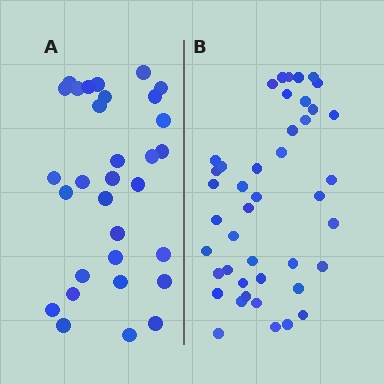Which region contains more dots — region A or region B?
Region B (the right region) has more dots.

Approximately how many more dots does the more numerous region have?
Region B has roughly 12 or so more dots than region A.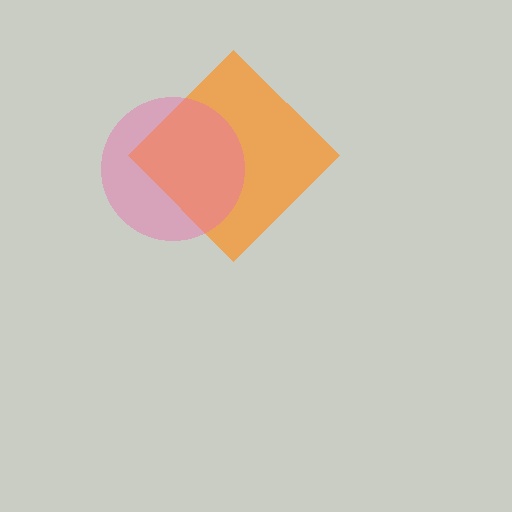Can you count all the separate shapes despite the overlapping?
Yes, there are 2 separate shapes.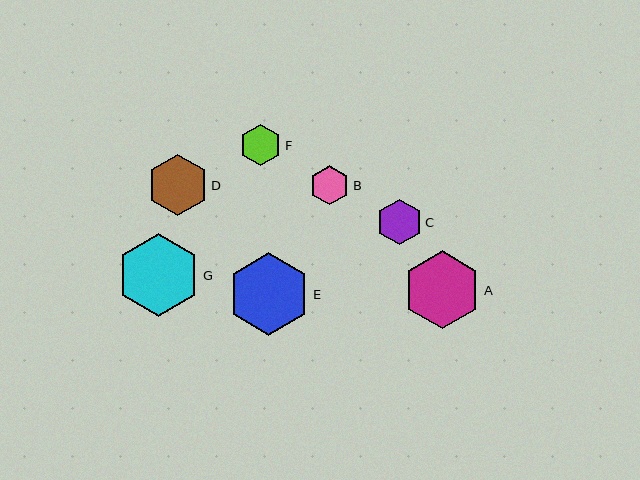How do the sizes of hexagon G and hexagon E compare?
Hexagon G and hexagon E are approximately the same size.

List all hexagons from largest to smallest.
From largest to smallest: G, E, A, D, C, F, B.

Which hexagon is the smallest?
Hexagon B is the smallest with a size of approximately 39 pixels.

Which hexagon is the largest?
Hexagon G is the largest with a size of approximately 83 pixels.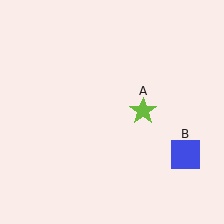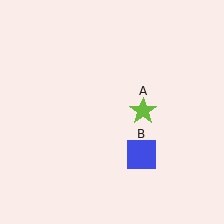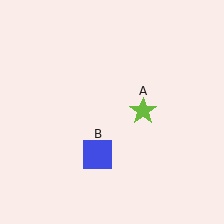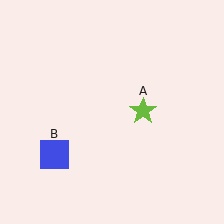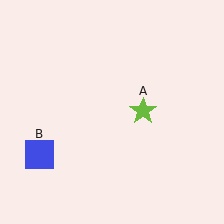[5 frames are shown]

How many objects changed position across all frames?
1 object changed position: blue square (object B).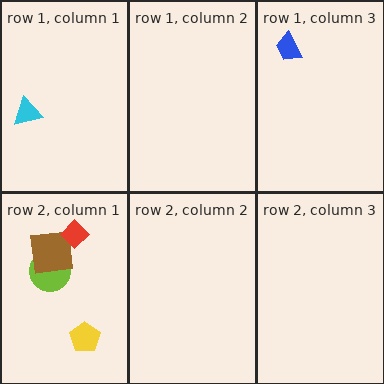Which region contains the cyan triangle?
The row 1, column 1 region.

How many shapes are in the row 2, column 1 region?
4.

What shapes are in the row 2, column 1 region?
The lime circle, the brown square, the red diamond, the yellow pentagon.